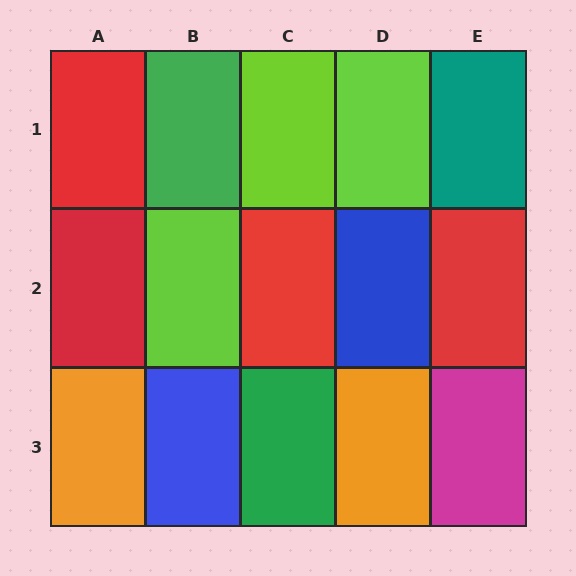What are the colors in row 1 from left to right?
Red, green, lime, lime, teal.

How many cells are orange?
2 cells are orange.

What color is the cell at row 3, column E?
Magenta.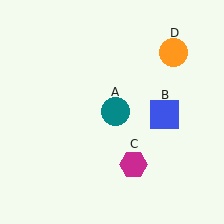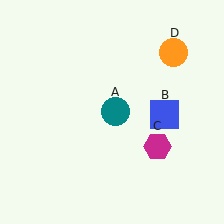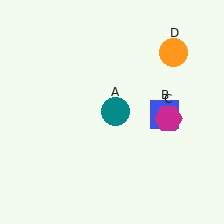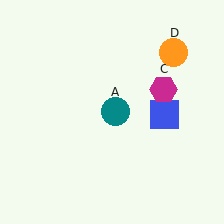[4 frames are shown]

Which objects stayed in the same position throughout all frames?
Teal circle (object A) and blue square (object B) and orange circle (object D) remained stationary.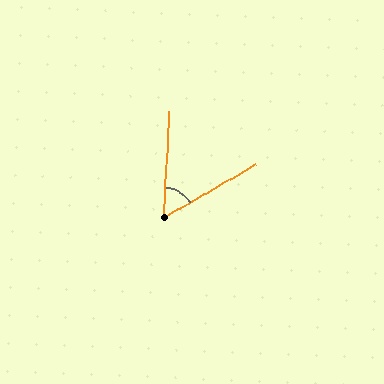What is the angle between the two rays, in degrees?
Approximately 57 degrees.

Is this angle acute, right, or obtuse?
It is acute.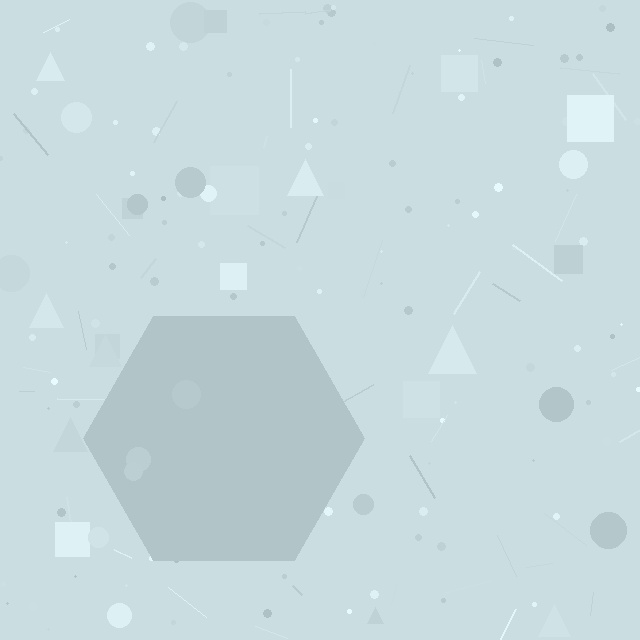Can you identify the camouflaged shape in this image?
The camouflaged shape is a hexagon.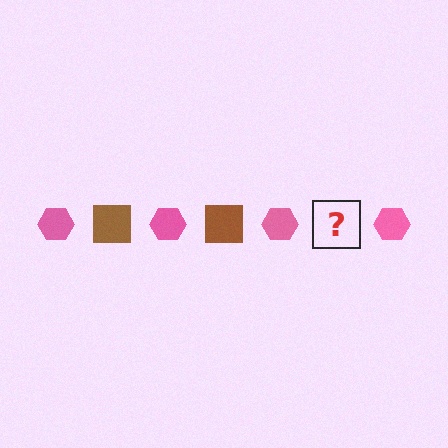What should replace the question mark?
The question mark should be replaced with a brown square.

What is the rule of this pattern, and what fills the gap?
The rule is that the pattern alternates between pink hexagon and brown square. The gap should be filled with a brown square.